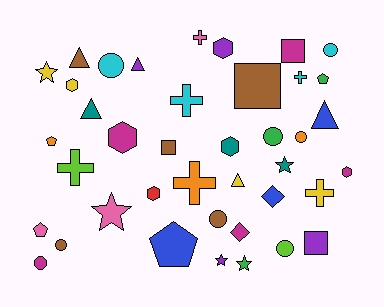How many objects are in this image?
There are 40 objects.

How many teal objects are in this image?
There are 3 teal objects.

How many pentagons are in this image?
There are 4 pentagons.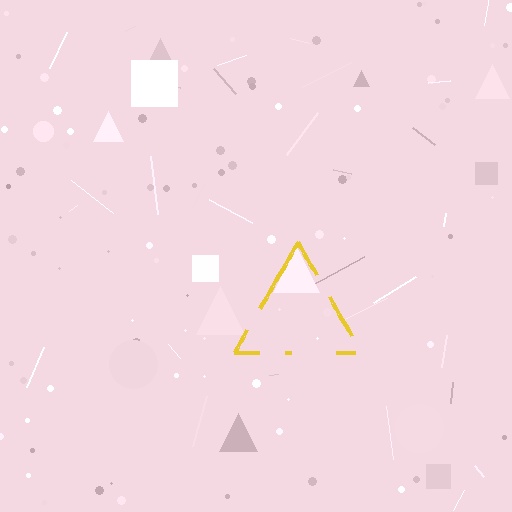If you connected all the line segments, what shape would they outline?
They would outline a triangle.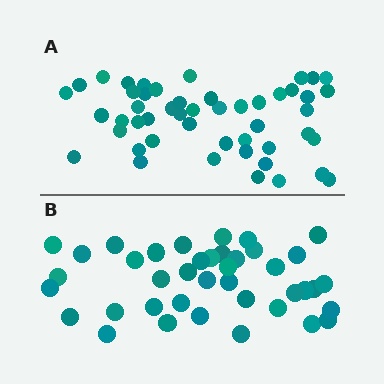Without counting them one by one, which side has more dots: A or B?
Region A (the top region) has more dots.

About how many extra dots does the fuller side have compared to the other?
Region A has roughly 8 or so more dots than region B.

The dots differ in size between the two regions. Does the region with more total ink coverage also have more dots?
No. Region B has more total ink coverage because its dots are larger, but region A actually contains more individual dots. Total area can be misleading — the number of items is what matters here.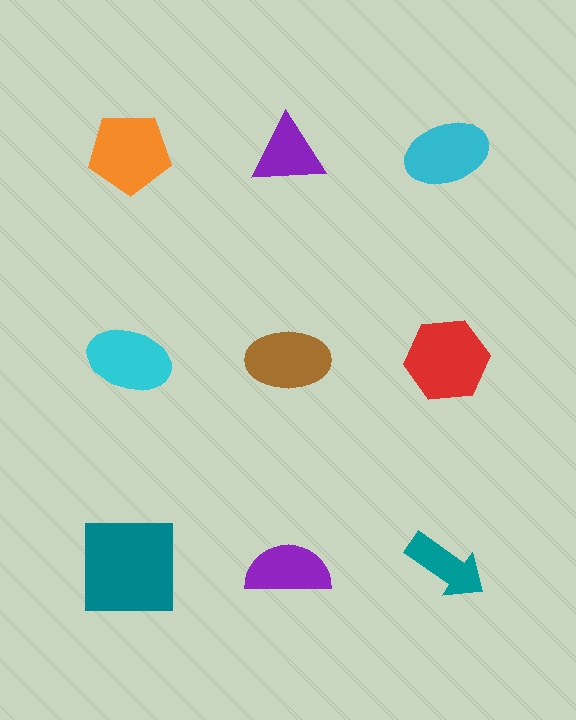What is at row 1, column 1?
An orange pentagon.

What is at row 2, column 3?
A red hexagon.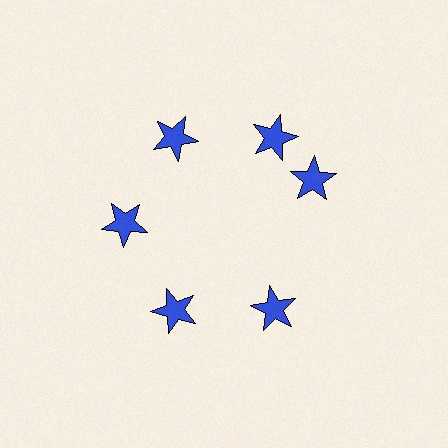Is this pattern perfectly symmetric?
No. The 6 blue stars are arranged in a ring, but one element near the 3 o'clock position is rotated out of alignment along the ring, breaking the 6-fold rotational symmetry.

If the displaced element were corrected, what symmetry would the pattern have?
It would have 6-fold rotational symmetry — the pattern would map onto itself every 60 degrees.